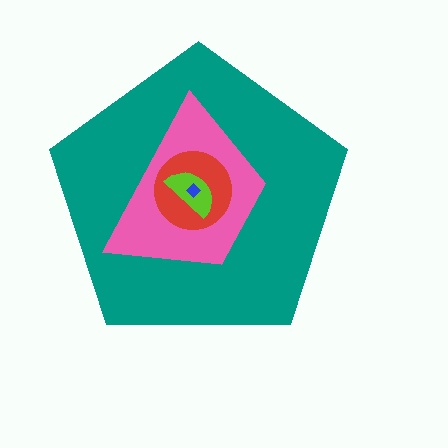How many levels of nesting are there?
5.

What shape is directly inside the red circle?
The lime semicircle.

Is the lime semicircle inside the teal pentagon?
Yes.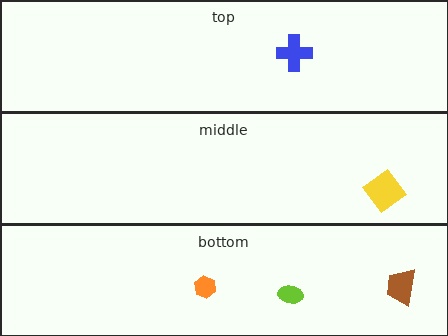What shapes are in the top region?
The blue cross.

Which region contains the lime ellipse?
The bottom region.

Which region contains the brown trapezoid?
The bottom region.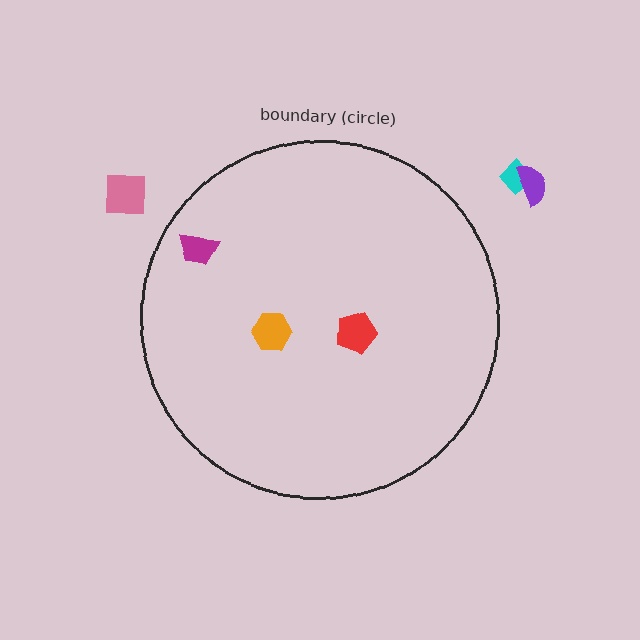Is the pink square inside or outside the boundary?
Outside.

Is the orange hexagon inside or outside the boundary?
Inside.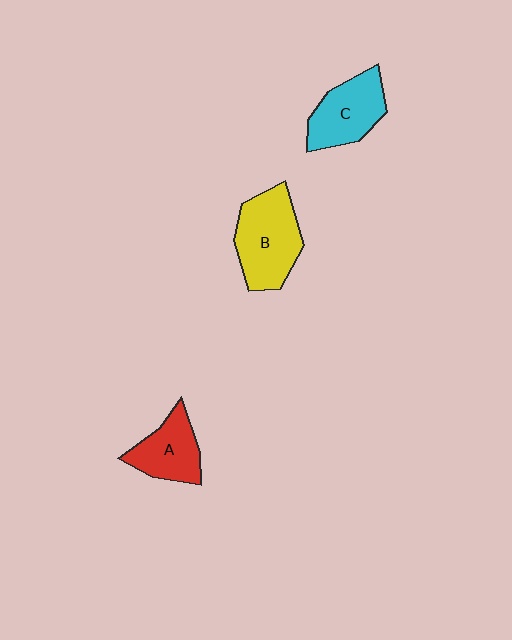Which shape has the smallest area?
Shape A (red).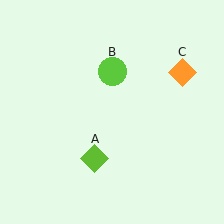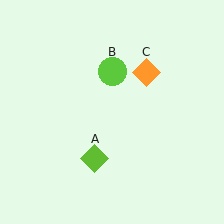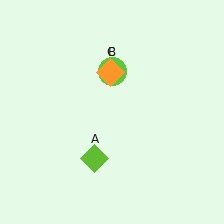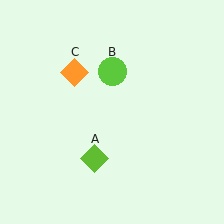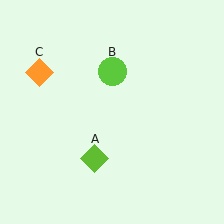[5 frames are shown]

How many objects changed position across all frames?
1 object changed position: orange diamond (object C).